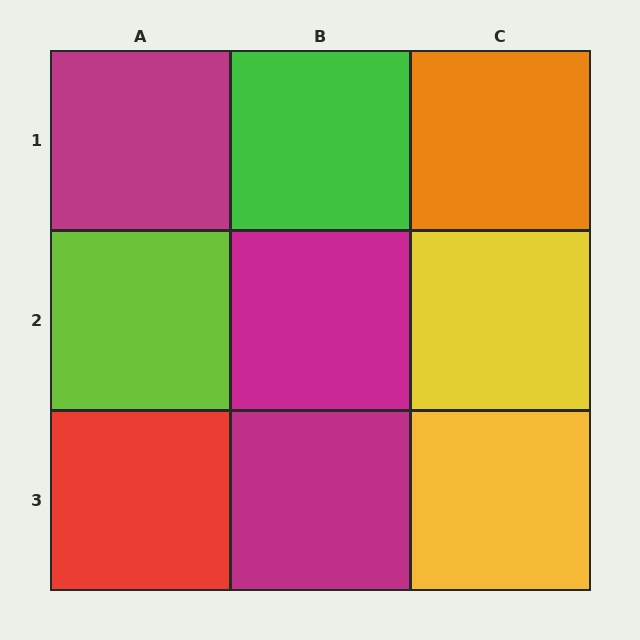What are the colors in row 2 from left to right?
Lime, magenta, yellow.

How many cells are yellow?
2 cells are yellow.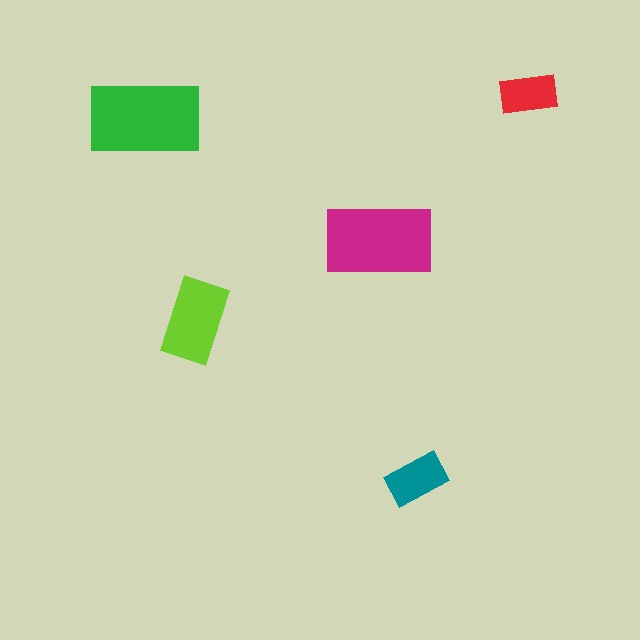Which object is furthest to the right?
The red rectangle is rightmost.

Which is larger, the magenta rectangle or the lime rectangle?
The magenta one.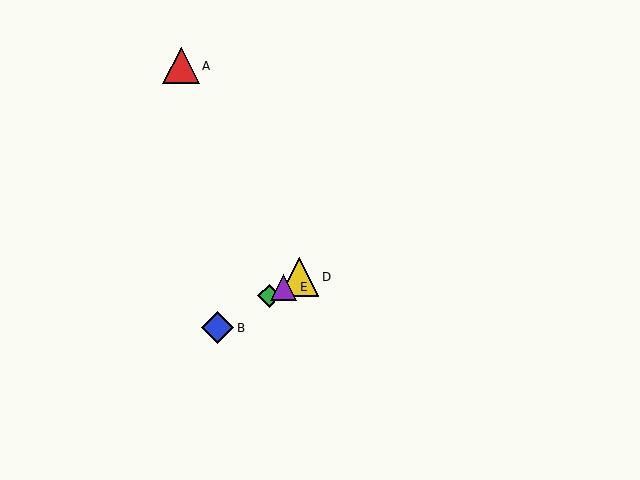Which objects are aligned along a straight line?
Objects B, C, D, E are aligned along a straight line.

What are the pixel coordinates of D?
Object D is at (299, 277).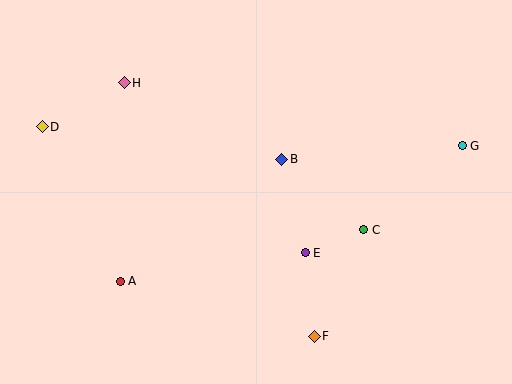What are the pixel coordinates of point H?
Point H is at (124, 83).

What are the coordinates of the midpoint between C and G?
The midpoint between C and G is at (413, 188).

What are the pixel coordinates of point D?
Point D is at (42, 127).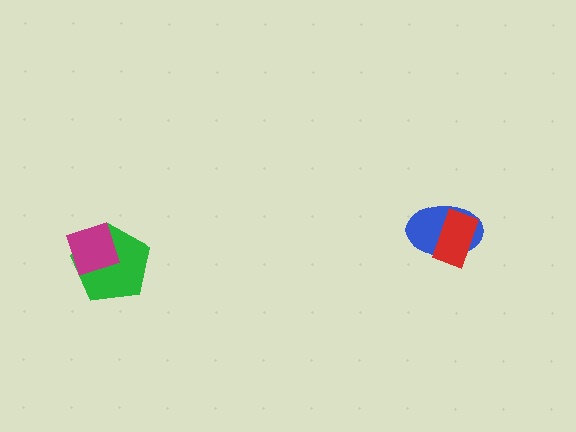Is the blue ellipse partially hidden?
Yes, it is partially covered by another shape.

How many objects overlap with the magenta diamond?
1 object overlaps with the magenta diamond.